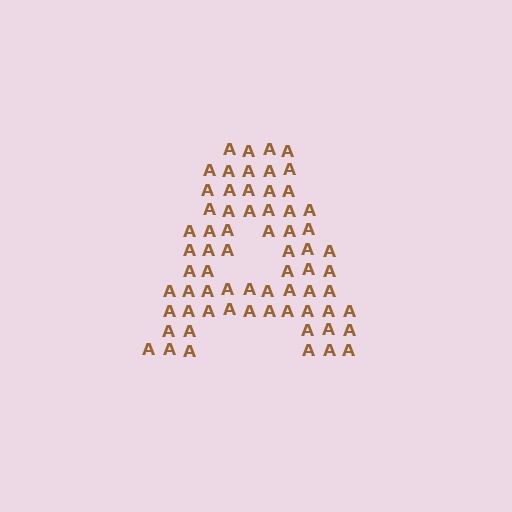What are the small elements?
The small elements are letter A's.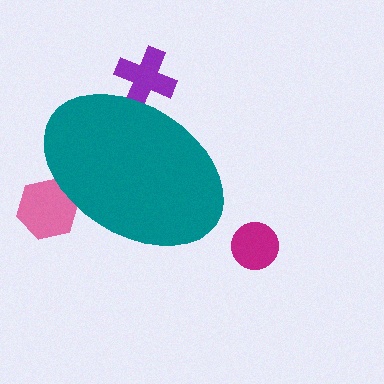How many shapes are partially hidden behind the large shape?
2 shapes are partially hidden.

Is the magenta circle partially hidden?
No, the magenta circle is fully visible.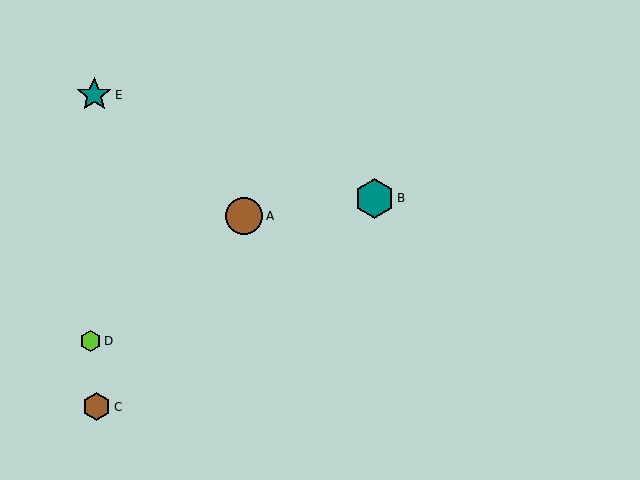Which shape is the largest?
The teal hexagon (labeled B) is the largest.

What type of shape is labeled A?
Shape A is a brown circle.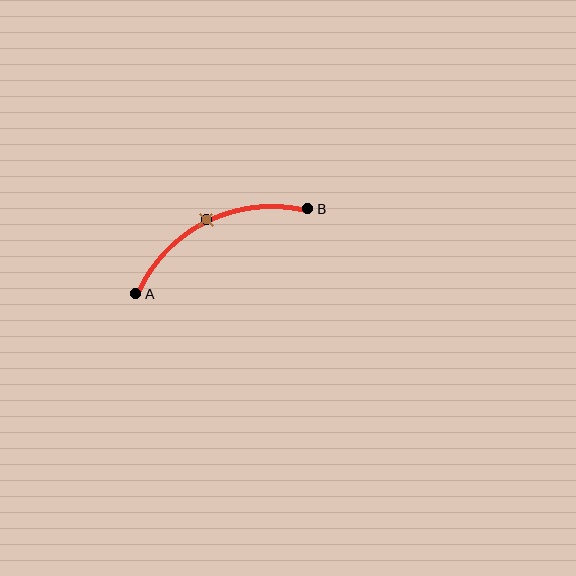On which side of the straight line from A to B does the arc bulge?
The arc bulges above the straight line connecting A and B.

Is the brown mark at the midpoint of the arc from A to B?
Yes. The brown mark lies on the arc at equal arc-length from both A and B — it is the arc midpoint.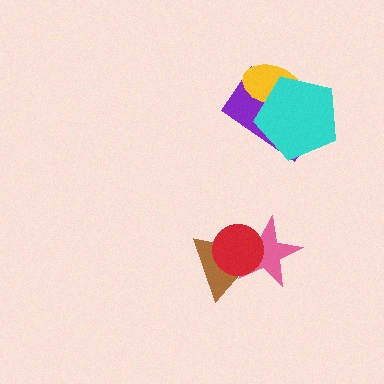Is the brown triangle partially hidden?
Yes, it is partially covered by another shape.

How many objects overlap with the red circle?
2 objects overlap with the red circle.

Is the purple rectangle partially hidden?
Yes, it is partially covered by another shape.